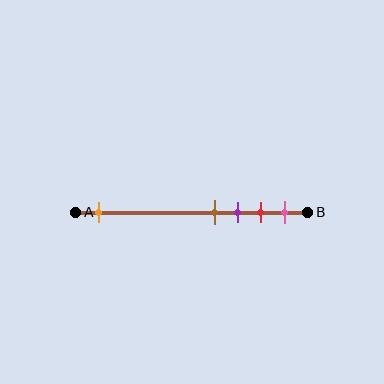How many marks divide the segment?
There are 5 marks dividing the segment.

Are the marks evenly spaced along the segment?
No, the marks are not evenly spaced.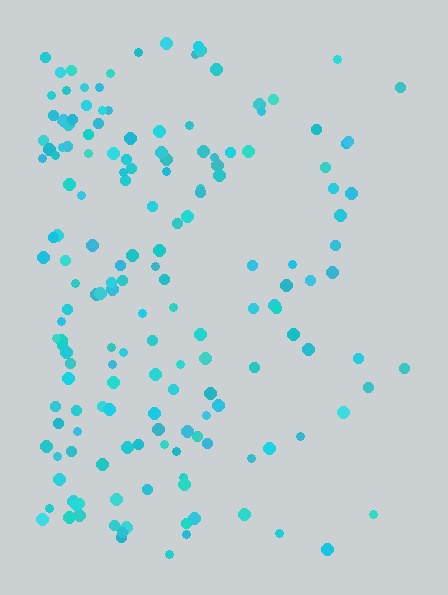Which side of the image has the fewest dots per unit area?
The right.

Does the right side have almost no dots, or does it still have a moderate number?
Still a moderate number, just noticeably fewer than the left.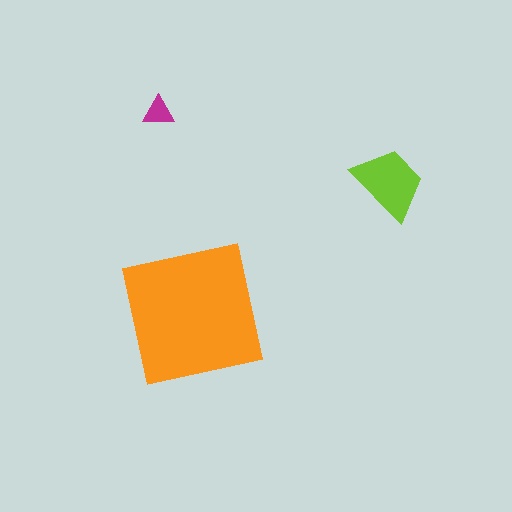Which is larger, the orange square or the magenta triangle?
The orange square.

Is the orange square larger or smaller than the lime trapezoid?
Larger.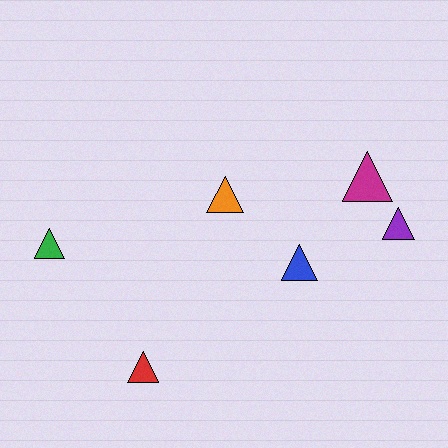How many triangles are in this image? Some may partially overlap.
There are 6 triangles.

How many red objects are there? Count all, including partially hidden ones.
There is 1 red object.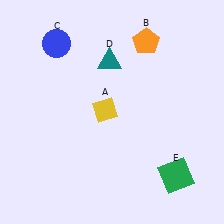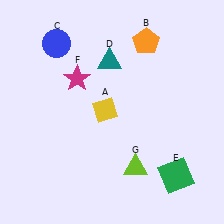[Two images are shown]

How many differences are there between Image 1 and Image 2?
There are 2 differences between the two images.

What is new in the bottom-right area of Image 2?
A lime triangle (G) was added in the bottom-right area of Image 2.